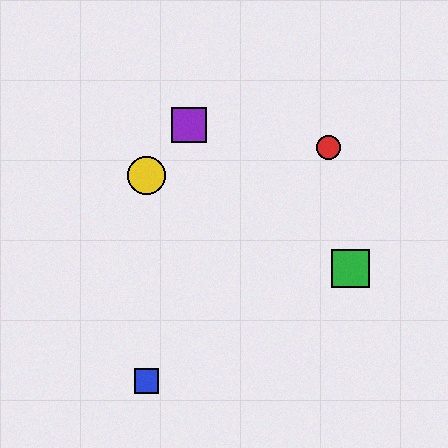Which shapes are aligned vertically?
The blue square, the yellow circle are aligned vertically.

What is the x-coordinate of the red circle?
The red circle is at x≈329.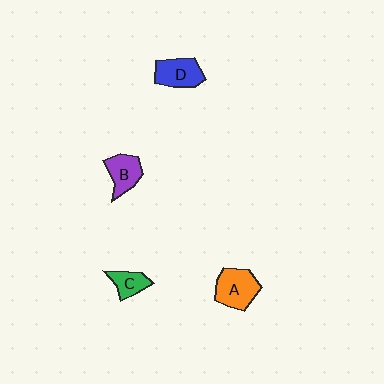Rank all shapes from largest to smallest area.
From largest to smallest: A (orange), D (blue), B (purple), C (green).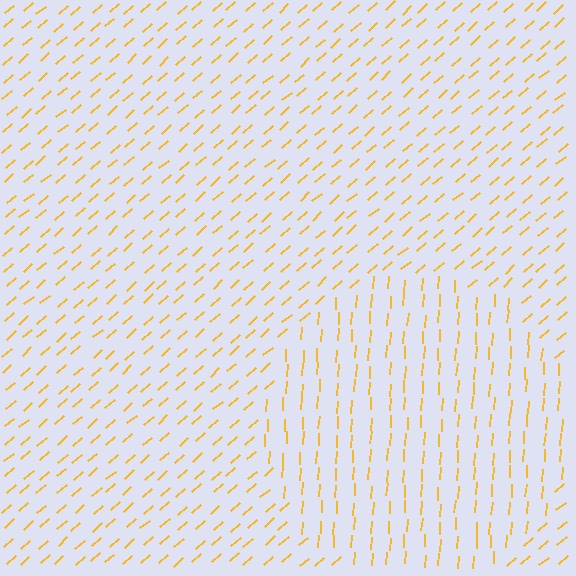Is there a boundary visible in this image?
Yes, there is a texture boundary formed by a change in line orientation.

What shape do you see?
I see a circle.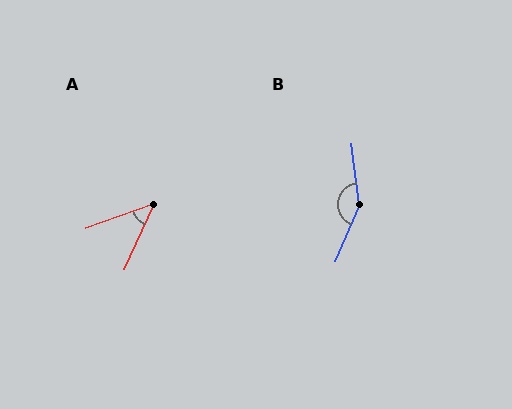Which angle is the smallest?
A, at approximately 46 degrees.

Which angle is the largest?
B, at approximately 150 degrees.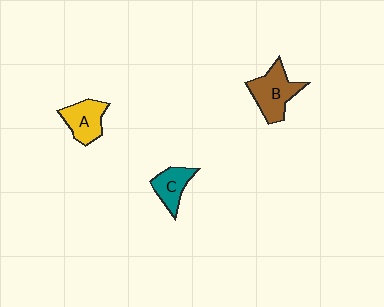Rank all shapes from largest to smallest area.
From largest to smallest: B (brown), A (yellow), C (teal).